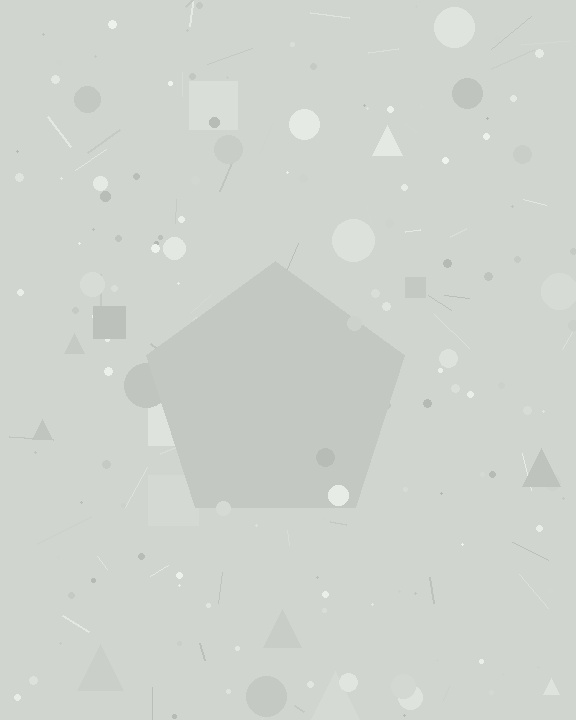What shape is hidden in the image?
A pentagon is hidden in the image.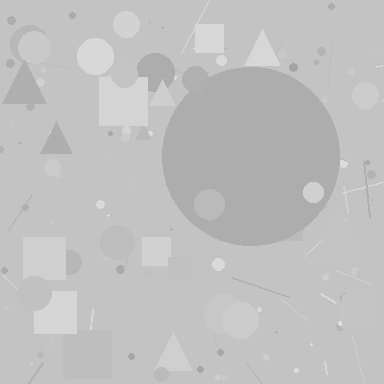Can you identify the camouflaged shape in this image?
The camouflaged shape is a circle.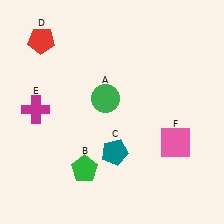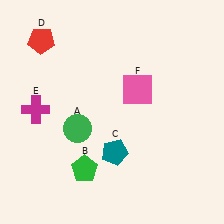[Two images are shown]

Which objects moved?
The objects that moved are: the green circle (A), the pink square (F).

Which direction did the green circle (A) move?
The green circle (A) moved down.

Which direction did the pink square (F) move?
The pink square (F) moved up.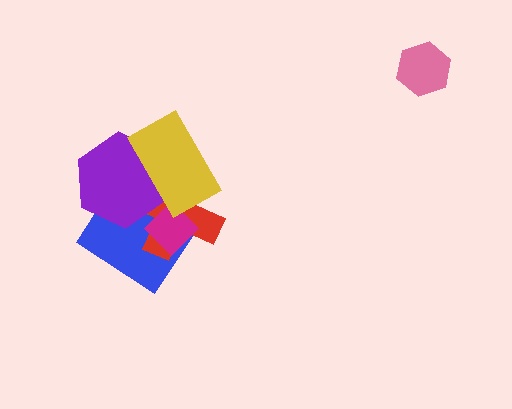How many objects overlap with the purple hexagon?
3 objects overlap with the purple hexagon.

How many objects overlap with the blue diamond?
4 objects overlap with the blue diamond.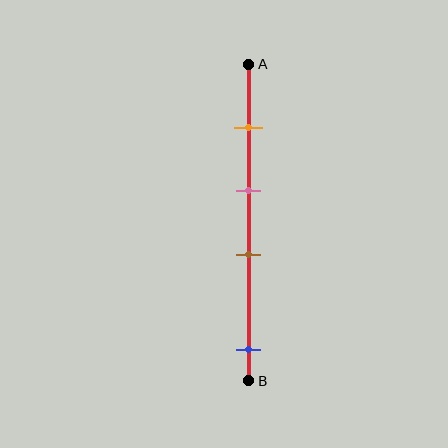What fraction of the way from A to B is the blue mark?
The blue mark is approximately 90% (0.9) of the way from A to B.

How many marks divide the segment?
There are 4 marks dividing the segment.